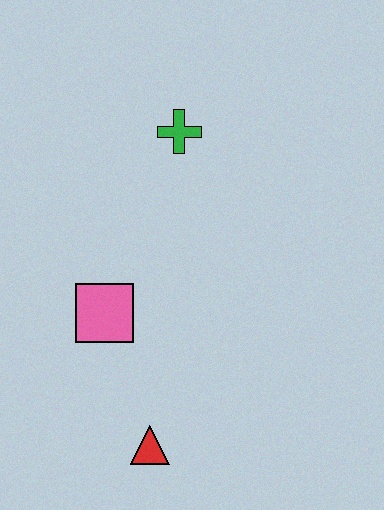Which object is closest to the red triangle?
The pink square is closest to the red triangle.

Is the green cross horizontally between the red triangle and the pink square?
No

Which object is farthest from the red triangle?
The green cross is farthest from the red triangle.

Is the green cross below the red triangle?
No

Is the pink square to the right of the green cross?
No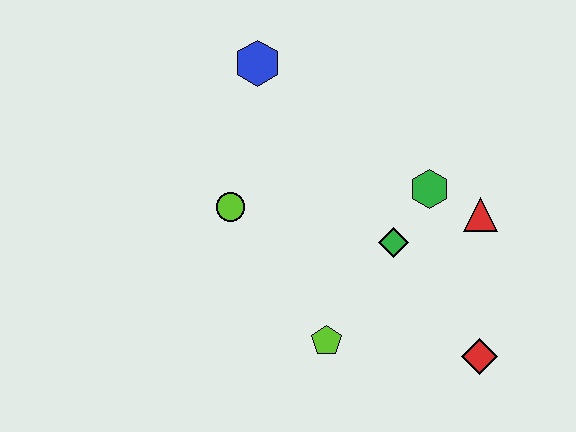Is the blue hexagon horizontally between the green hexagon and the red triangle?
No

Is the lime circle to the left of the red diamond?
Yes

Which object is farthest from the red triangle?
The blue hexagon is farthest from the red triangle.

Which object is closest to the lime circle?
The blue hexagon is closest to the lime circle.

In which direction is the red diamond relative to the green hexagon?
The red diamond is below the green hexagon.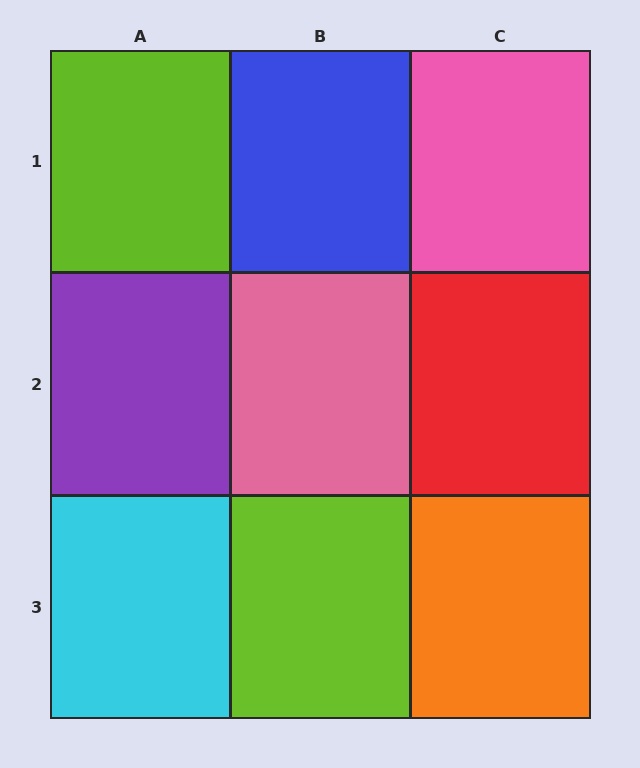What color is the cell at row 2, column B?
Pink.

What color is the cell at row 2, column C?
Red.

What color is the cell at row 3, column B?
Lime.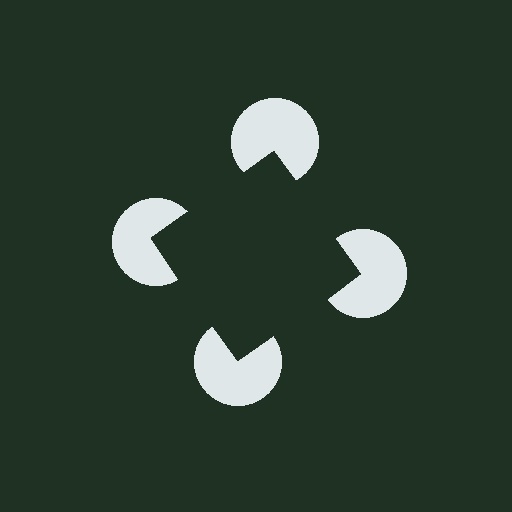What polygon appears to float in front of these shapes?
An illusory square — its edges are inferred from the aligned wedge cuts in the pac-man discs, not physically drawn.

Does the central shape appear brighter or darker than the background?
It typically appears slightly darker than the background, even though no actual brightness change is drawn.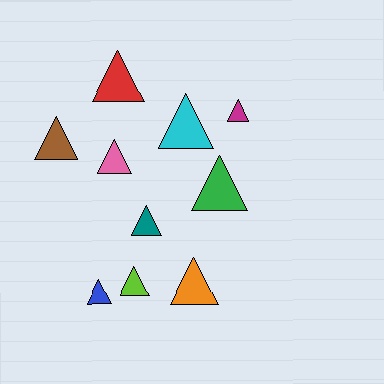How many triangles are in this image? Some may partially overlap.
There are 10 triangles.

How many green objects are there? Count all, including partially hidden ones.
There is 1 green object.